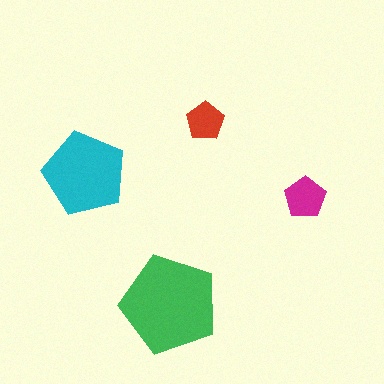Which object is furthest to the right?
The magenta pentagon is rightmost.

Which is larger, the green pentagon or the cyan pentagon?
The green one.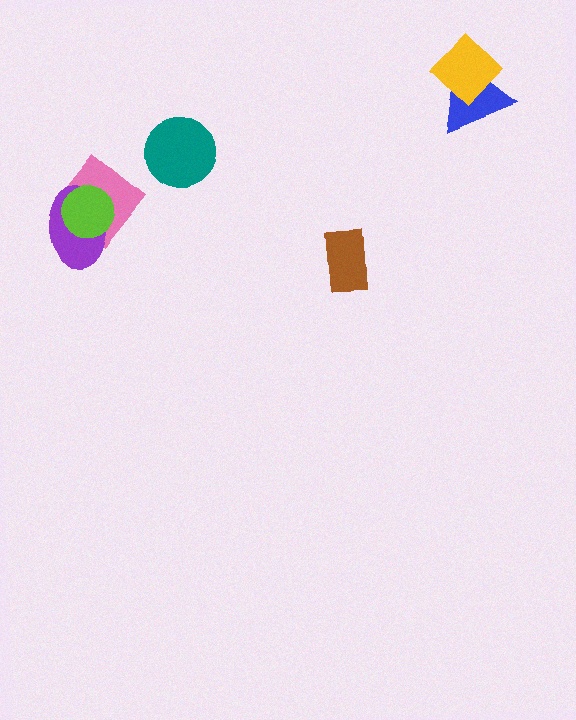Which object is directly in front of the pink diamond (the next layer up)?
The purple ellipse is directly in front of the pink diamond.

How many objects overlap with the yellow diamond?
1 object overlaps with the yellow diamond.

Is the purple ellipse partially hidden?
Yes, it is partially covered by another shape.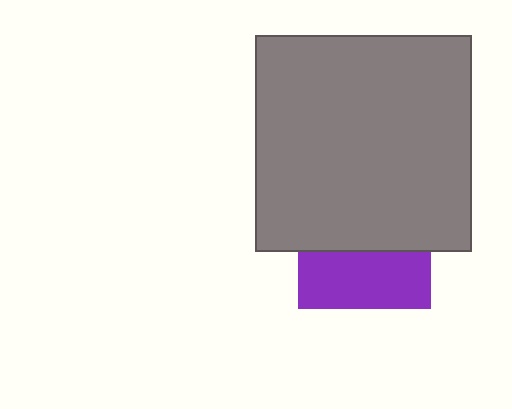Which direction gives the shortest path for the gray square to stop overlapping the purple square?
Moving up gives the shortest separation.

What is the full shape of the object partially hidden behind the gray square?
The partially hidden object is a purple square.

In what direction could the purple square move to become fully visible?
The purple square could move down. That would shift it out from behind the gray square entirely.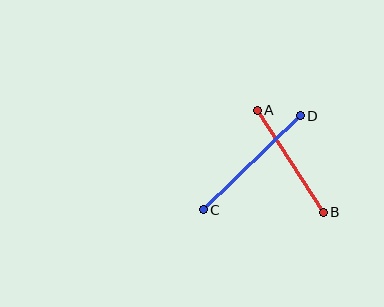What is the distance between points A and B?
The distance is approximately 122 pixels.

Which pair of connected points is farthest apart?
Points C and D are farthest apart.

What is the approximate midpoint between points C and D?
The midpoint is at approximately (252, 163) pixels.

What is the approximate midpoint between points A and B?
The midpoint is at approximately (290, 161) pixels.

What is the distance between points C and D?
The distance is approximately 135 pixels.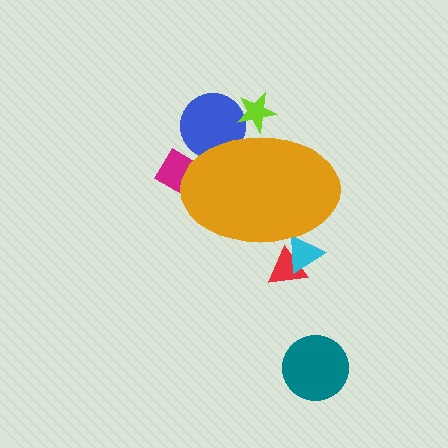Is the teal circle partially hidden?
No, the teal circle is fully visible.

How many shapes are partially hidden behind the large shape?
5 shapes are partially hidden.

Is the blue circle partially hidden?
Yes, the blue circle is partially hidden behind the orange ellipse.